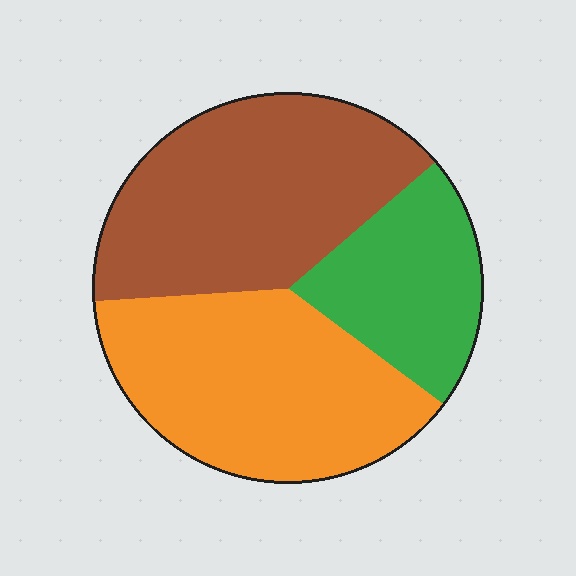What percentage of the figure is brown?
Brown covers roughly 40% of the figure.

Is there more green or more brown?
Brown.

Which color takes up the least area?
Green, at roughly 20%.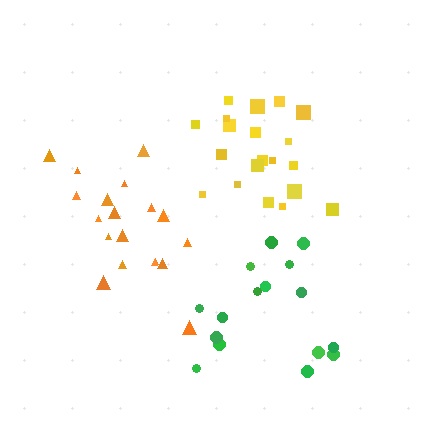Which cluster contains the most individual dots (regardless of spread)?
Yellow (20).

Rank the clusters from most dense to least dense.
yellow, green, orange.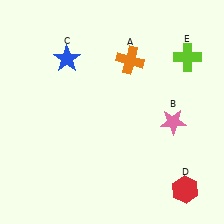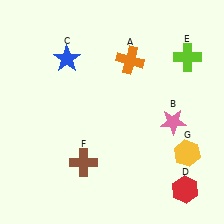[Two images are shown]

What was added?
A brown cross (F), a yellow hexagon (G) were added in Image 2.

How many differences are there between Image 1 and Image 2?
There are 2 differences between the two images.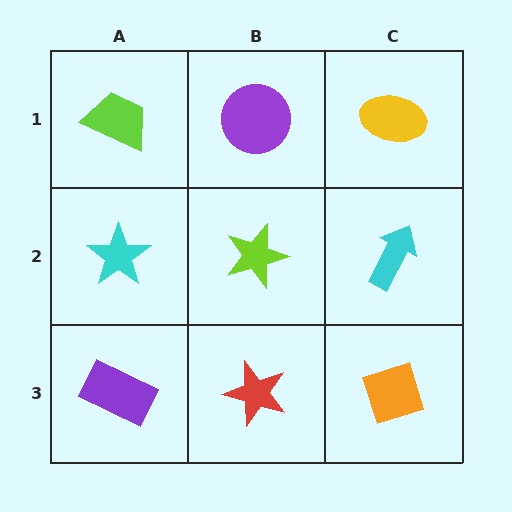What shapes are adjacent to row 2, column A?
A lime trapezoid (row 1, column A), a purple rectangle (row 3, column A), a lime star (row 2, column B).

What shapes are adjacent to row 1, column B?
A lime star (row 2, column B), a lime trapezoid (row 1, column A), a yellow ellipse (row 1, column C).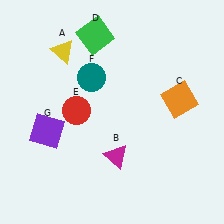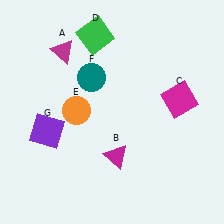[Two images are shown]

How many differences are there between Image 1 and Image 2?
There are 3 differences between the two images.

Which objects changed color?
A changed from yellow to magenta. C changed from orange to magenta. E changed from red to orange.